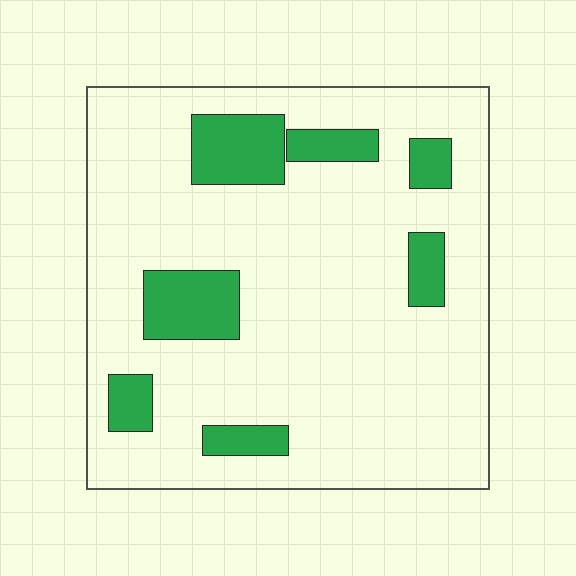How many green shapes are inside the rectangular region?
7.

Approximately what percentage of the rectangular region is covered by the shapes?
Approximately 15%.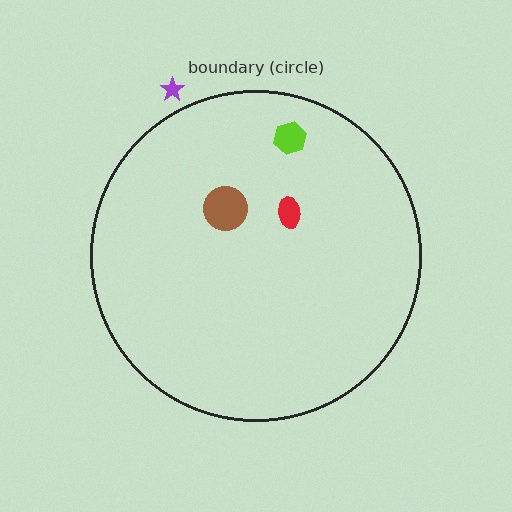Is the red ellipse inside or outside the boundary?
Inside.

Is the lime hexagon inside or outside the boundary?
Inside.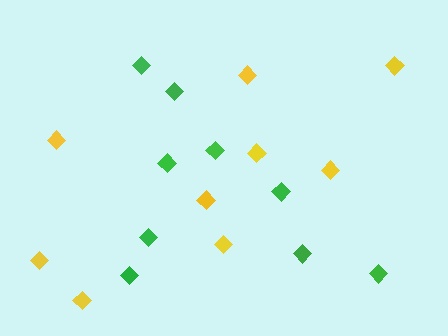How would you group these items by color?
There are 2 groups: one group of green diamonds (9) and one group of yellow diamonds (9).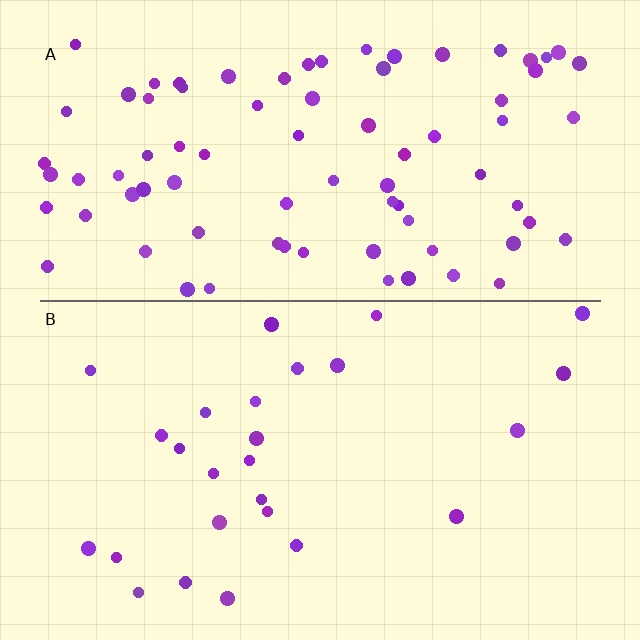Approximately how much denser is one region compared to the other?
Approximately 3.1× — region A over region B.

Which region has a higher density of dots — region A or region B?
A (the top).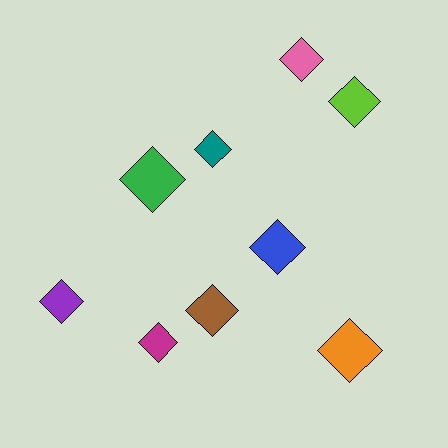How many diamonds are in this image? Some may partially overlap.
There are 9 diamonds.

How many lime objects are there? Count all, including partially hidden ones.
There is 1 lime object.